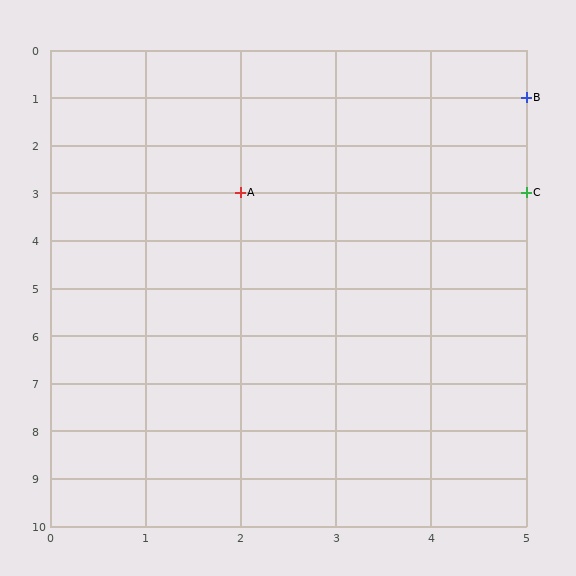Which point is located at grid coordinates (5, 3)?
Point C is at (5, 3).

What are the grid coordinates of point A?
Point A is at grid coordinates (2, 3).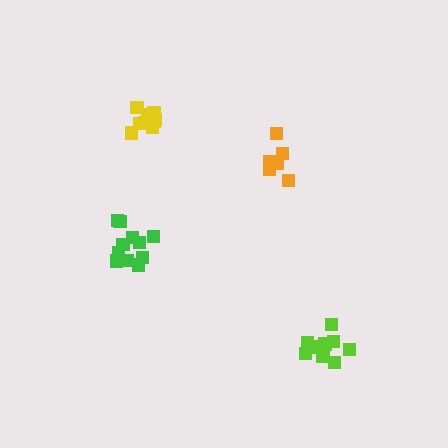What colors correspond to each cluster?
The clusters are colored: orange, lime, yellow, green.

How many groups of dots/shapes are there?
There are 4 groups.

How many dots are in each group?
Group 1: 6 dots, Group 2: 11 dots, Group 3: 10 dots, Group 4: 11 dots (38 total).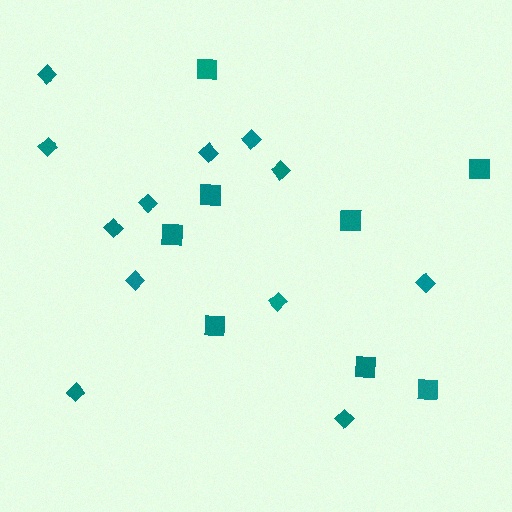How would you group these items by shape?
There are 2 groups: one group of diamonds (12) and one group of squares (8).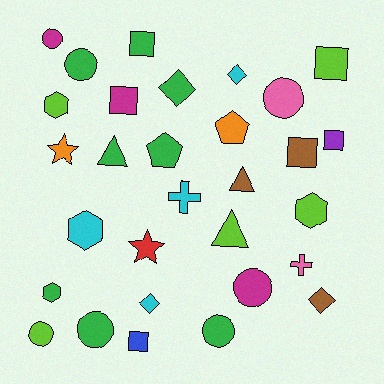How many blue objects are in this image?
There is 1 blue object.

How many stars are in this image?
There are 2 stars.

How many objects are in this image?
There are 30 objects.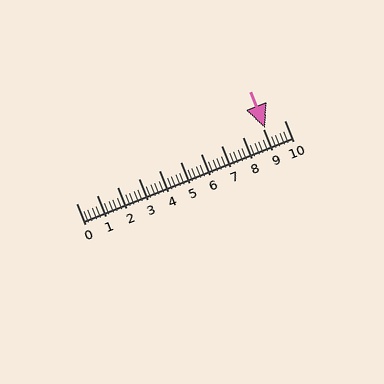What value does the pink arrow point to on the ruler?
The pink arrow points to approximately 9.1.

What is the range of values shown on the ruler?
The ruler shows values from 0 to 10.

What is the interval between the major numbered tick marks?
The major tick marks are spaced 1 units apart.